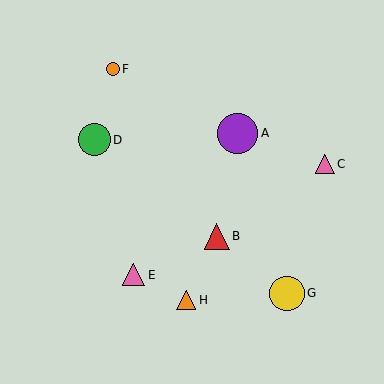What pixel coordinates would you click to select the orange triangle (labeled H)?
Click at (186, 300) to select the orange triangle H.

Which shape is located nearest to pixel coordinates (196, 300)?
The orange triangle (labeled H) at (186, 300) is nearest to that location.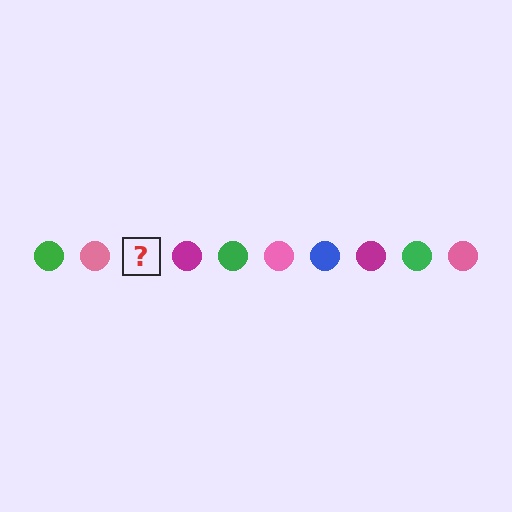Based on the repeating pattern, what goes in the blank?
The blank should be a blue circle.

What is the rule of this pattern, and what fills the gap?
The rule is that the pattern cycles through green, pink, blue, magenta circles. The gap should be filled with a blue circle.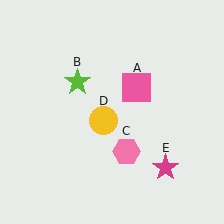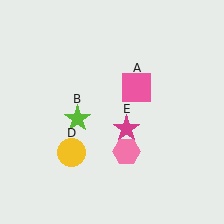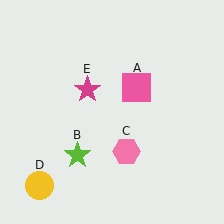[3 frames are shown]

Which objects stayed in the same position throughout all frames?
Pink square (object A) and pink hexagon (object C) remained stationary.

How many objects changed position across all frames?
3 objects changed position: lime star (object B), yellow circle (object D), magenta star (object E).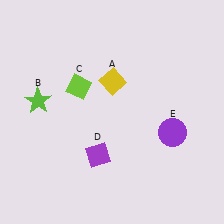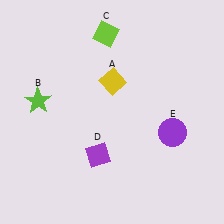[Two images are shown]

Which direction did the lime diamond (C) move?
The lime diamond (C) moved up.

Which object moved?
The lime diamond (C) moved up.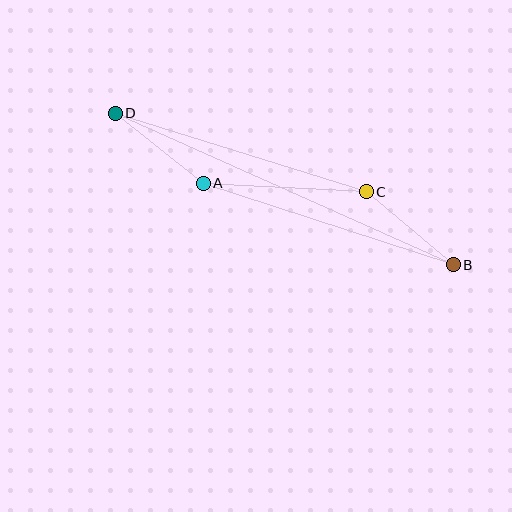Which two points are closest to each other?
Points A and D are closest to each other.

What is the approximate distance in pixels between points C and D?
The distance between C and D is approximately 263 pixels.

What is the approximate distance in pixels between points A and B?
The distance between A and B is approximately 263 pixels.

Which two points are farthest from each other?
Points B and D are farthest from each other.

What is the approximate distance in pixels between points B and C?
The distance between B and C is approximately 113 pixels.